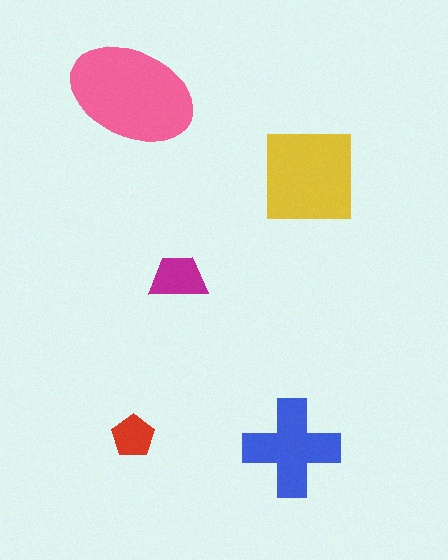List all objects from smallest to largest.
The red pentagon, the magenta trapezoid, the blue cross, the yellow square, the pink ellipse.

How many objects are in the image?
There are 5 objects in the image.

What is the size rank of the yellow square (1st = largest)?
2nd.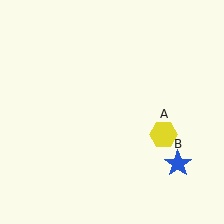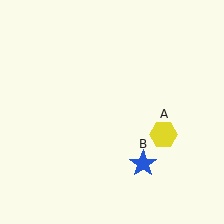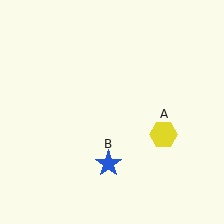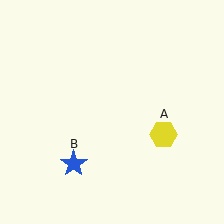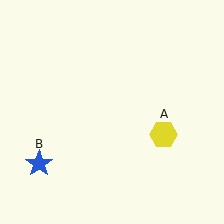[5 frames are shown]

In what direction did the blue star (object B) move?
The blue star (object B) moved left.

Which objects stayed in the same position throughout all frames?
Yellow hexagon (object A) remained stationary.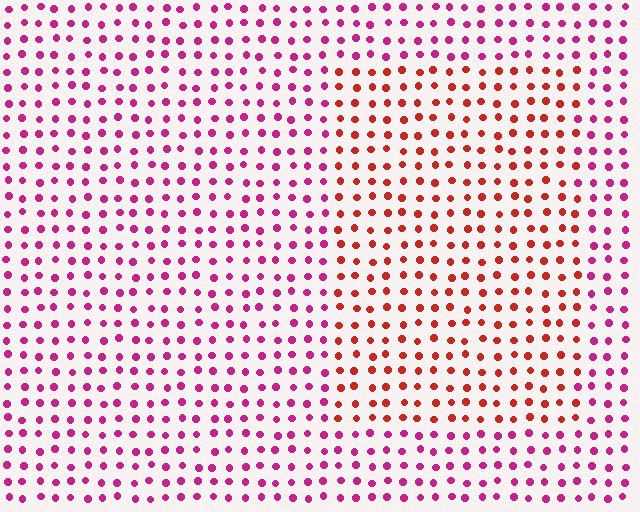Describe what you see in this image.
The image is filled with small magenta elements in a uniform arrangement. A rectangle-shaped region is visible where the elements are tinted to a slightly different hue, forming a subtle color boundary.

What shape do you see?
I see a rectangle.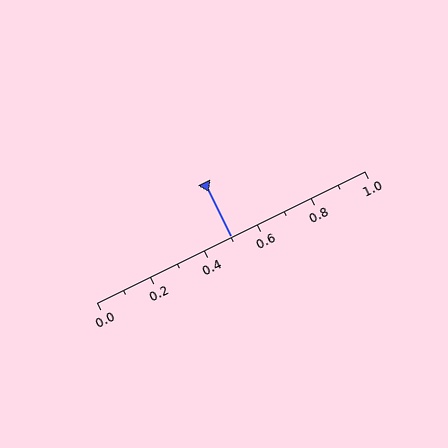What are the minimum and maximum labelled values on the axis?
The axis runs from 0.0 to 1.0.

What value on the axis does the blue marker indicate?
The marker indicates approximately 0.5.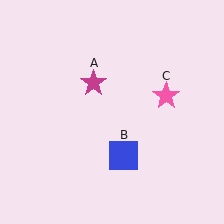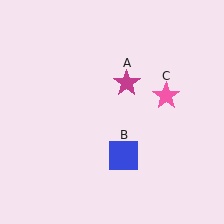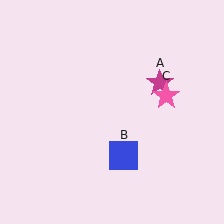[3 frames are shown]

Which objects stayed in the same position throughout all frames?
Blue square (object B) and pink star (object C) remained stationary.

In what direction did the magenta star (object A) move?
The magenta star (object A) moved right.